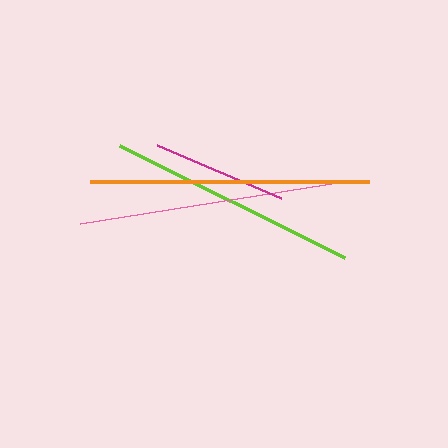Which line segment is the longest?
The orange line is the longest at approximately 279 pixels.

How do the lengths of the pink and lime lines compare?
The pink and lime lines are approximately the same length.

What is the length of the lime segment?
The lime segment is approximately 252 pixels long.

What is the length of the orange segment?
The orange segment is approximately 279 pixels long.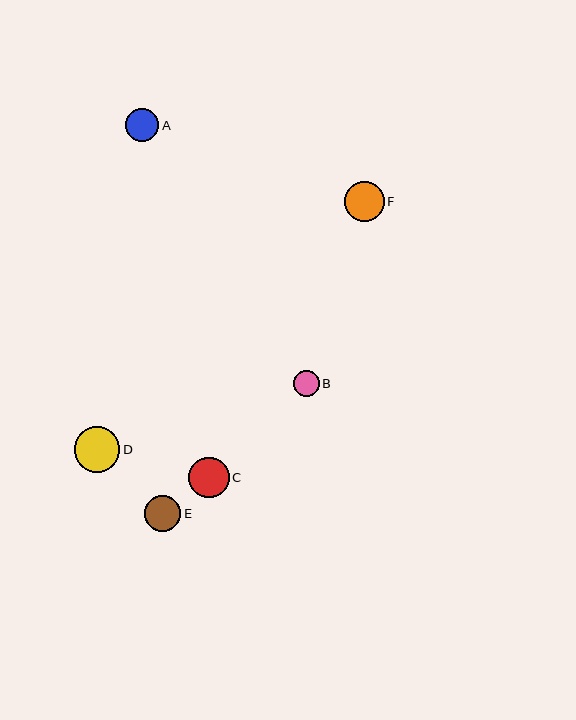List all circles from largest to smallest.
From largest to smallest: D, C, F, E, A, B.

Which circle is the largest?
Circle D is the largest with a size of approximately 45 pixels.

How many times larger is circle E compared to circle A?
Circle E is approximately 1.1 times the size of circle A.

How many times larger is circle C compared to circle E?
Circle C is approximately 1.1 times the size of circle E.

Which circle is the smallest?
Circle B is the smallest with a size of approximately 26 pixels.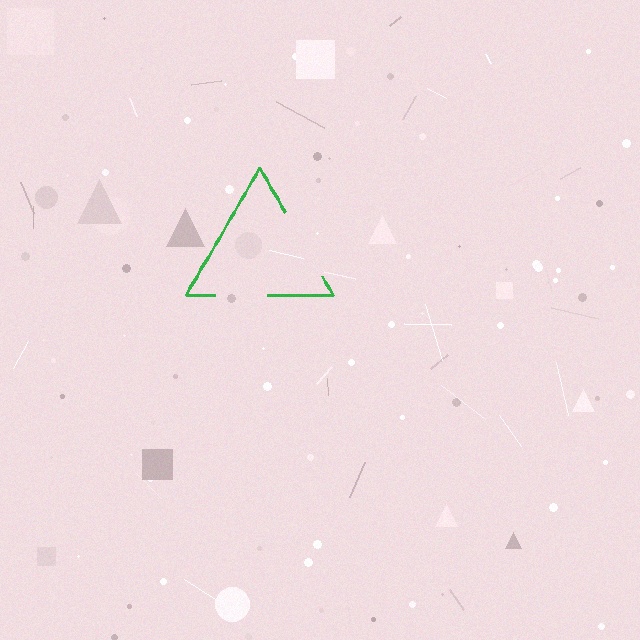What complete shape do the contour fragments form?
The contour fragments form a triangle.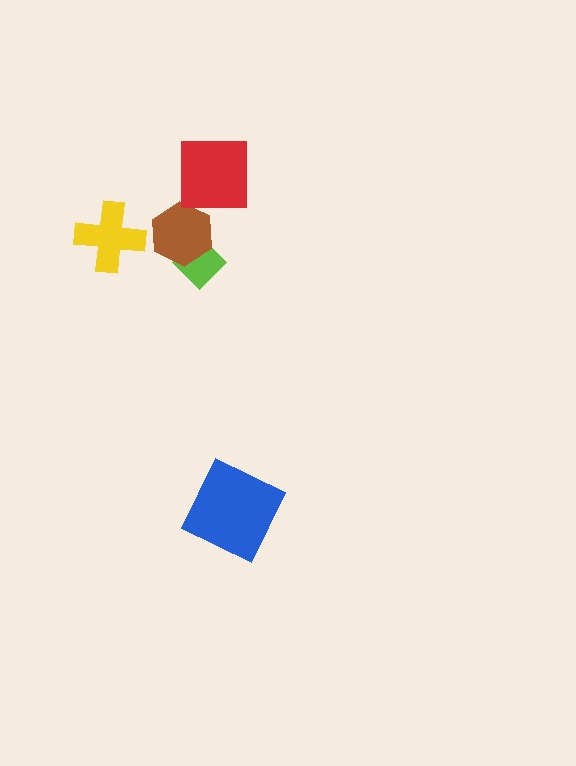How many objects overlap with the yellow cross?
0 objects overlap with the yellow cross.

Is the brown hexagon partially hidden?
No, no other shape covers it.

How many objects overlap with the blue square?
0 objects overlap with the blue square.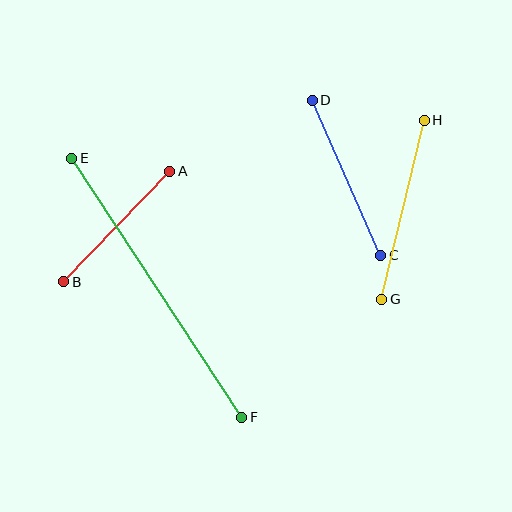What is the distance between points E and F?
The distance is approximately 310 pixels.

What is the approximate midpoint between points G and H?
The midpoint is at approximately (403, 210) pixels.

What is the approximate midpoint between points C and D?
The midpoint is at approximately (346, 178) pixels.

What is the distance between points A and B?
The distance is approximately 153 pixels.